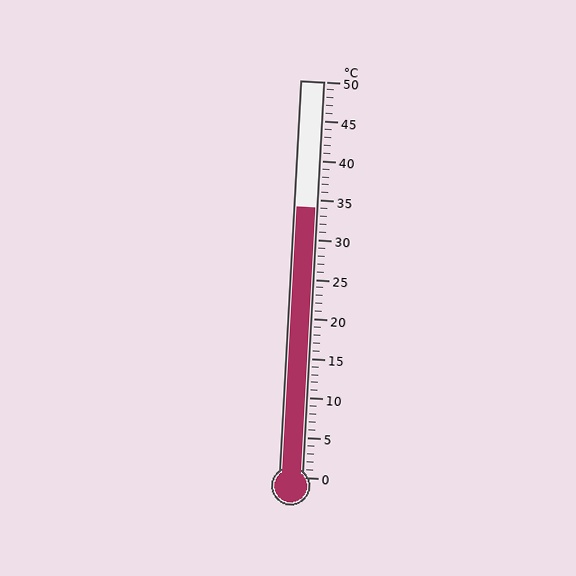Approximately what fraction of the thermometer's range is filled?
The thermometer is filled to approximately 70% of its range.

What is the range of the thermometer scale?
The thermometer scale ranges from 0°C to 50°C.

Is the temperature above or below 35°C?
The temperature is below 35°C.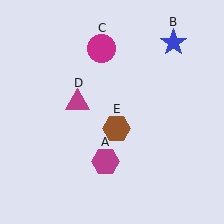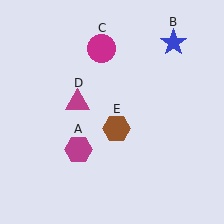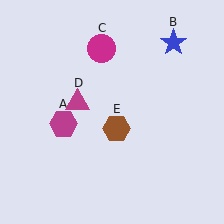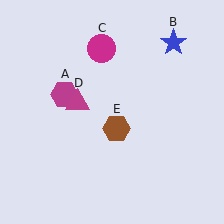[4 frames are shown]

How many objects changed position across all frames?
1 object changed position: magenta hexagon (object A).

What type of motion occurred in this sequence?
The magenta hexagon (object A) rotated clockwise around the center of the scene.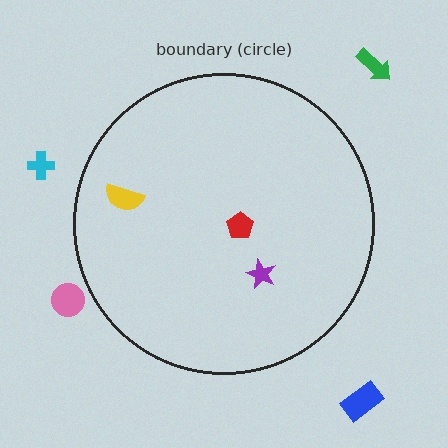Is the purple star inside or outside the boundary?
Inside.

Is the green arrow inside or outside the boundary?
Outside.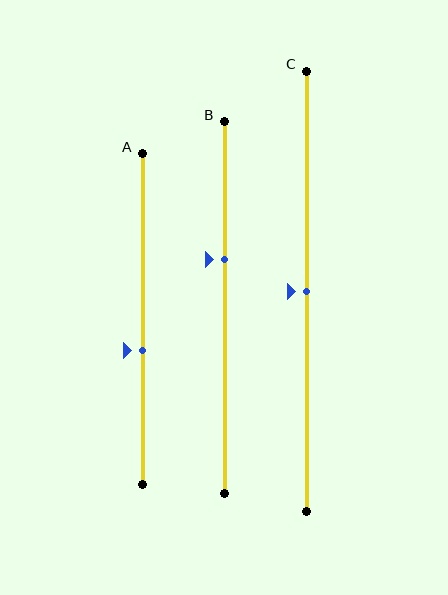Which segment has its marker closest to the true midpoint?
Segment C has its marker closest to the true midpoint.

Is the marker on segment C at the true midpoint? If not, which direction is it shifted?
Yes, the marker on segment C is at the true midpoint.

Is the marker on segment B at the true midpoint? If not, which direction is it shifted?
No, the marker on segment B is shifted upward by about 13% of the segment length.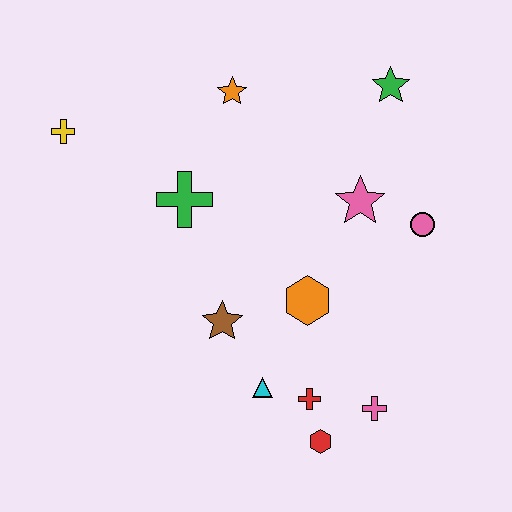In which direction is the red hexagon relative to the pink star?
The red hexagon is below the pink star.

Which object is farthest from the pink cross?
The yellow cross is farthest from the pink cross.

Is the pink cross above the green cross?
No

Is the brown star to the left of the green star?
Yes